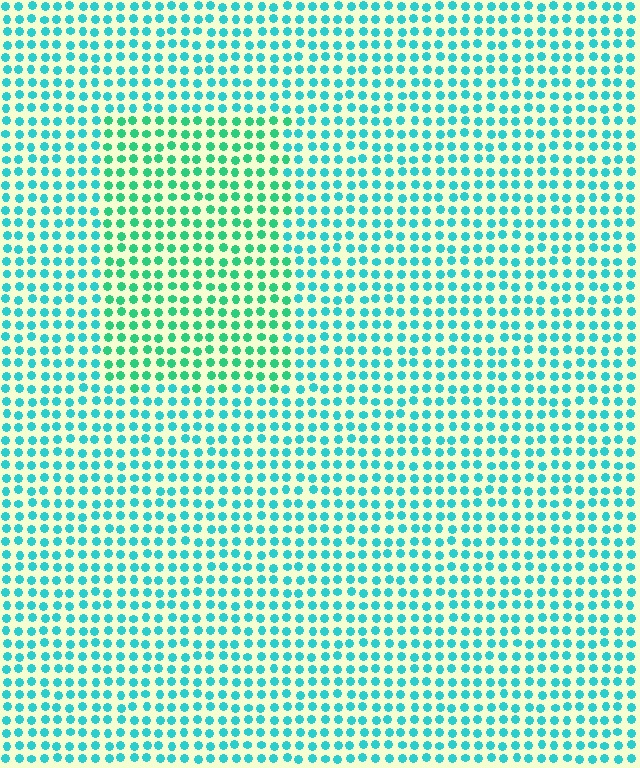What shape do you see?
I see a rectangle.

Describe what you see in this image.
The image is filled with small cyan elements in a uniform arrangement. A rectangle-shaped region is visible where the elements are tinted to a slightly different hue, forming a subtle color boundary.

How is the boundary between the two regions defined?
The boundary is defined purely by a slight shift in hue (about 29 degrees). Spacing, size, and orientation are identical on both sides.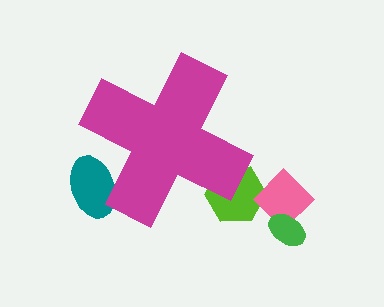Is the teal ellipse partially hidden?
Yes, the teal ellipse is partially hidden behind the magenta cross.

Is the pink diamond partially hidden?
No, the pink diamond is fully visible.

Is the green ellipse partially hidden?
No, the green ellipse is fully visible.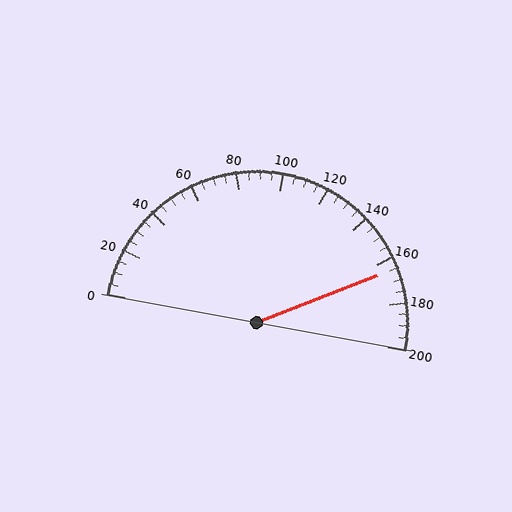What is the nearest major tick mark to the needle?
The nearest major tick mark is 160.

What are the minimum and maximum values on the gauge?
The gauge ranges from 0 to 200.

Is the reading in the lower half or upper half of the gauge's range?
The reading is in the upper half of the range (0 to 200).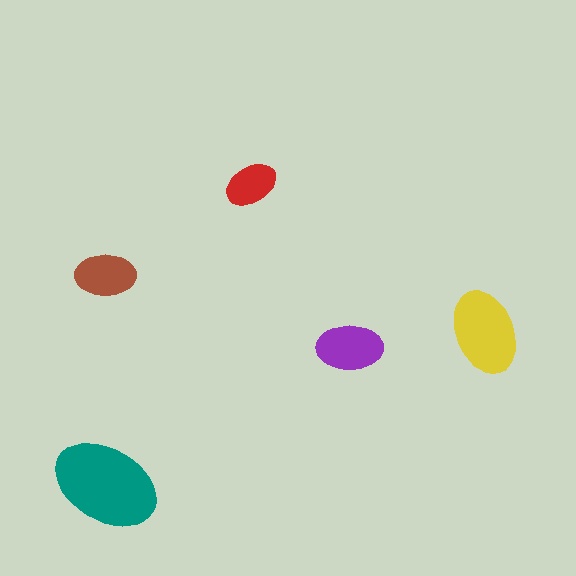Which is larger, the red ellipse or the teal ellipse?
The teal one.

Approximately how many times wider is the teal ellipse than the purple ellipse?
About 1.5 times wider.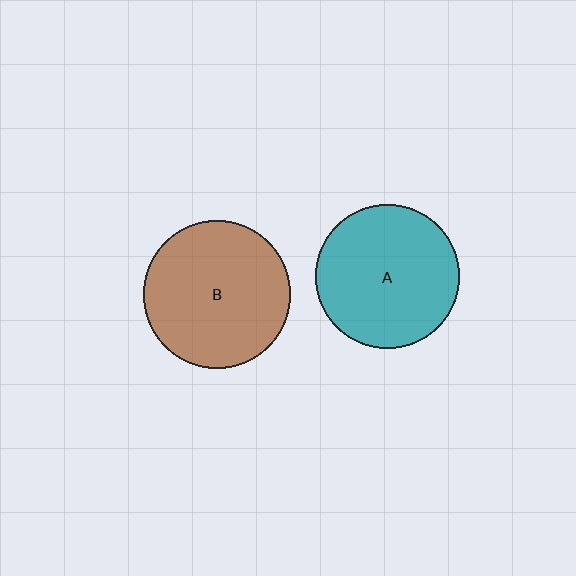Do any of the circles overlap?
No, none of the circles overlap.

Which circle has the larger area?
Circle B (brown).